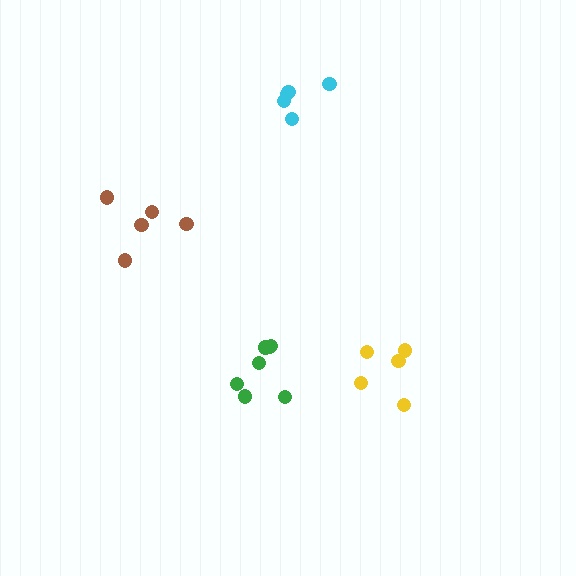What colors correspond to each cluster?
The clusters are colored: yellow, cyan, brown, green.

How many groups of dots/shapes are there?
There are 4 groups.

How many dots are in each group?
Group 1: 5 dots, Group 2: 5 dots, Group 3: 5 dots, Group 4: 7 dots (22 total).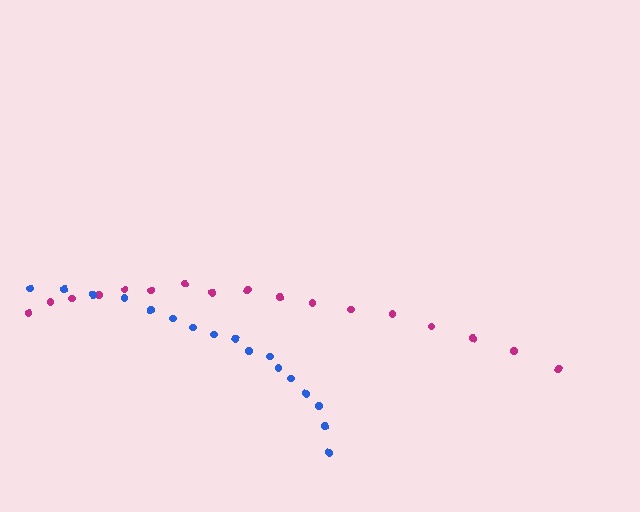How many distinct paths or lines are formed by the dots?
There are 2 distinct paths.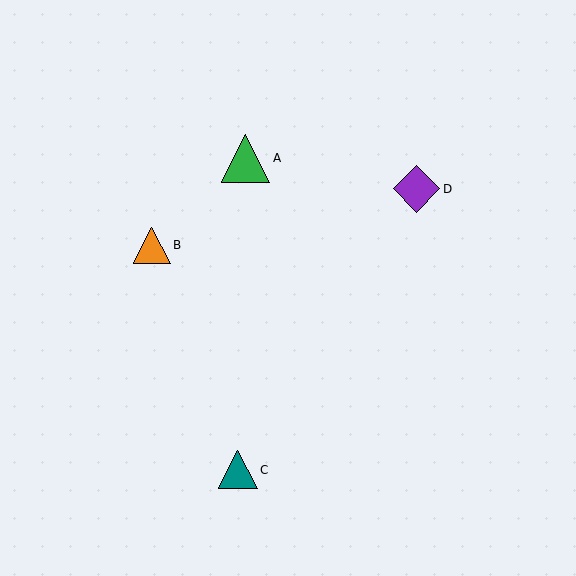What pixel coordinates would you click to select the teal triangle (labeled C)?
Click at (238, 470) to select the teal triangle C.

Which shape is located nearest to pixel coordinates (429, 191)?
The purple diamond (labeled D) at (417, 189) is nearest to that location.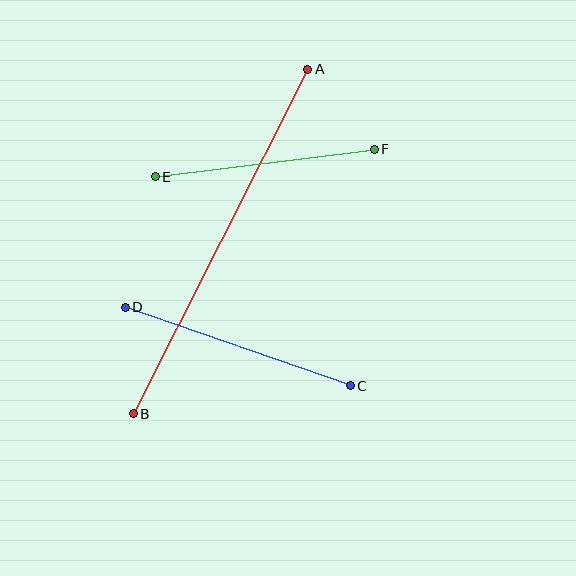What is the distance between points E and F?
The distance is approximately 221 pixels.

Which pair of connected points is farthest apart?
Points A and B are farthest apart.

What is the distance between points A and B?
The distance is approximately 386 pixels.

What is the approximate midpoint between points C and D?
The midpoint is at approximately (238, 347) pixels.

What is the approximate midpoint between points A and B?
The midpoint is at approximately (220, 241) pixels.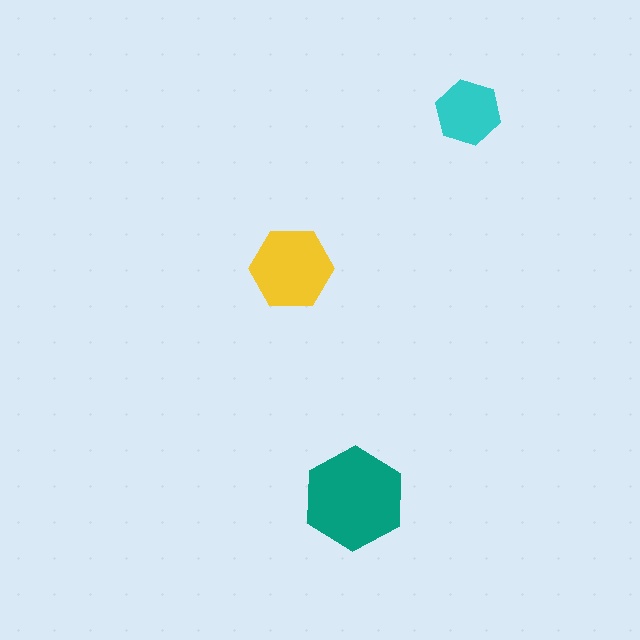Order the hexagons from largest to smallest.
the teal one, the yellow one, the cyan one.